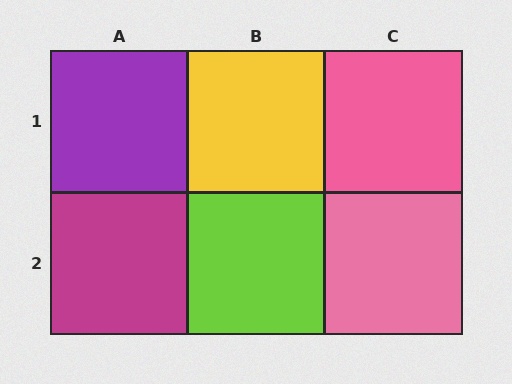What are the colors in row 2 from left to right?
Magenta, lime, pink.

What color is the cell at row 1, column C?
Pink.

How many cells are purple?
1 cell is purple.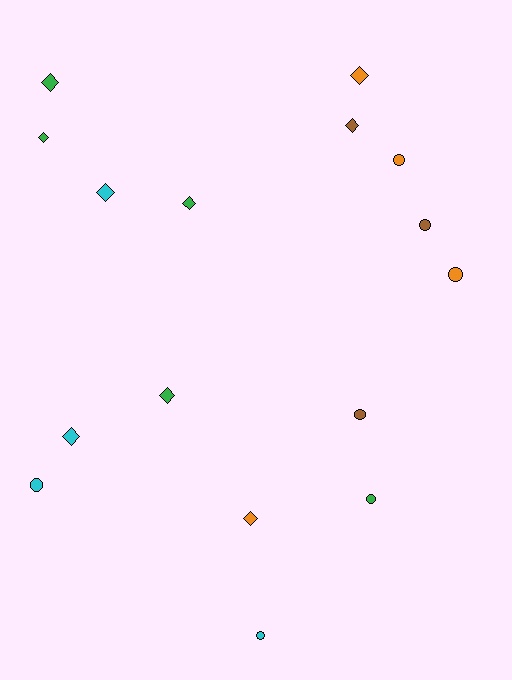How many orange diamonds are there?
There are 2 orange diamonds.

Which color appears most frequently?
Green, with 5 objects.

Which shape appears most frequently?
Diamond, with 9 objects.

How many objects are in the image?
There are 16 objects.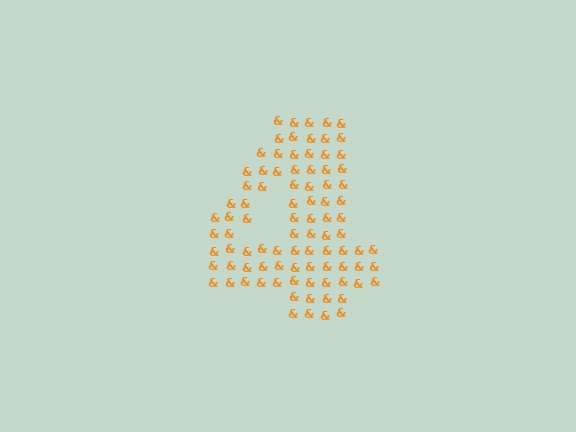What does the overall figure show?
The overall figure shows the digit 4.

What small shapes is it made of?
It is made of small ampersands.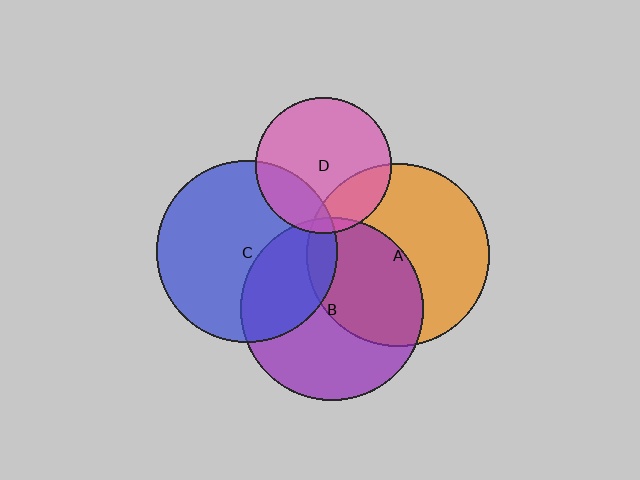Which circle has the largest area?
Circle A (orange).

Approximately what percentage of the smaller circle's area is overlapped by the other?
Approximately 30%.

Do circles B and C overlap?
Yes.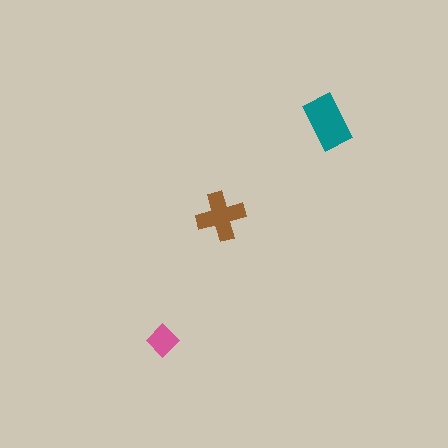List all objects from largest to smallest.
The teal rectangle, the brown cross, the pink diamond.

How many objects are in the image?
There are 3 objects in the image.